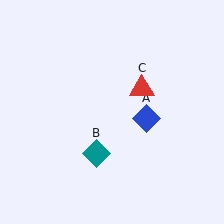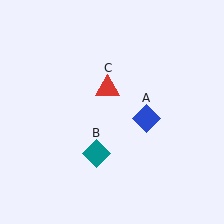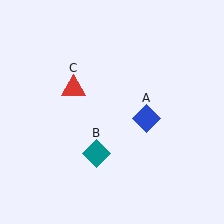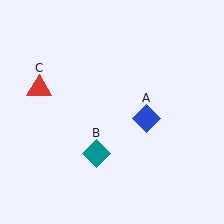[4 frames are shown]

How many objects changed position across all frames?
1 object changed position: red triangle (object C).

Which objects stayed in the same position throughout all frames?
Blue diamond (object A) and teal diamond (object B) remained stationary.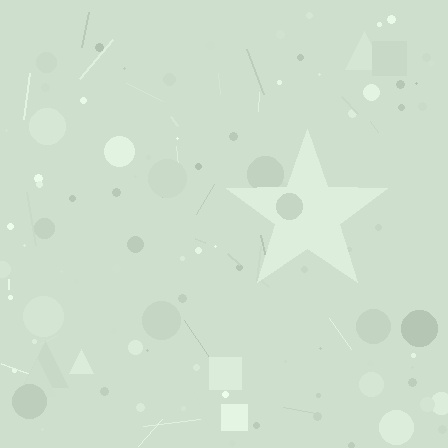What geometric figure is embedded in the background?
A star is embedded in the background.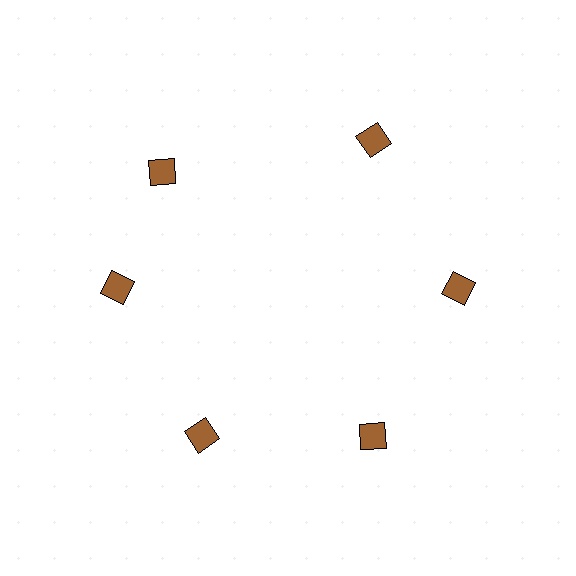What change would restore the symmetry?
The symmetry would be restored by rotating it back into even spacing with its neighbors so that all 6 diamonds sit at equal angles and equal distance from the center.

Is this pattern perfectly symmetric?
No. The 6 brown diamonds are arranged in a ring, but one element near the 11 o'clock position is rotated out of alignment along the ring, breaking the 6-fold rotational symmetry.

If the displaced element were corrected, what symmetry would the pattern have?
It would have 6-fold rotational symmetry — the pattern would map onto itself every 60 degrees.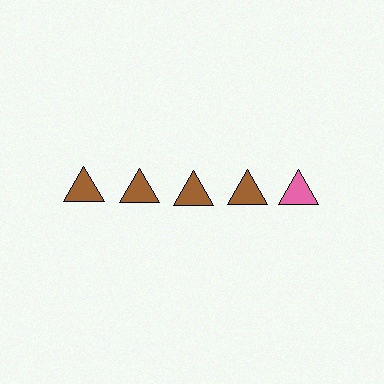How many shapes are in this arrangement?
There are 5 shapes arranged in a grid pattern.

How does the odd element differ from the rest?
It has a different color: pink instead of brown.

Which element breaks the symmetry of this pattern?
The pink triangle in the top row, rightmost column breaks the symmetry. All other shapes are brown triangles.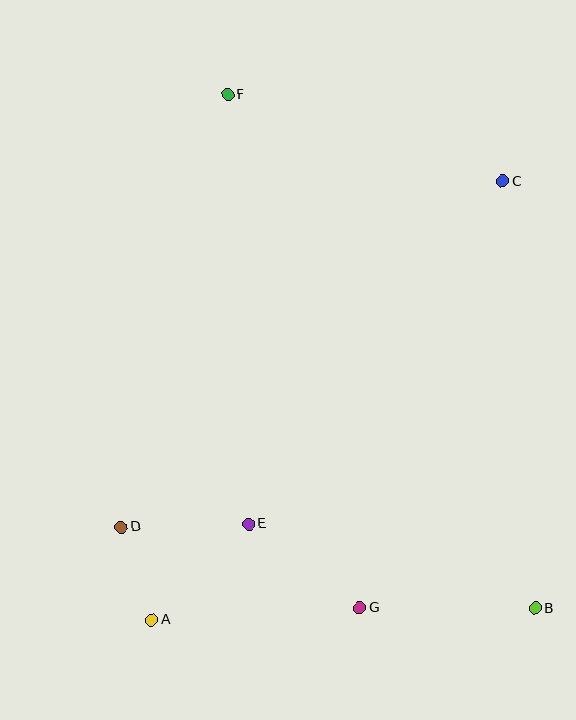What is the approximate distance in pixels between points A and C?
The distance between A and C is approximately 562 pixels.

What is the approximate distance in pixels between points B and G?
The distance between B and G is approximately 176 pixels.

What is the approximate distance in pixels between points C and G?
The distance between C and G is approximately 450 pixels.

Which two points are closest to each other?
Points A and D are closest to each other.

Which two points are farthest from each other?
Points B and F are farthest from each other.